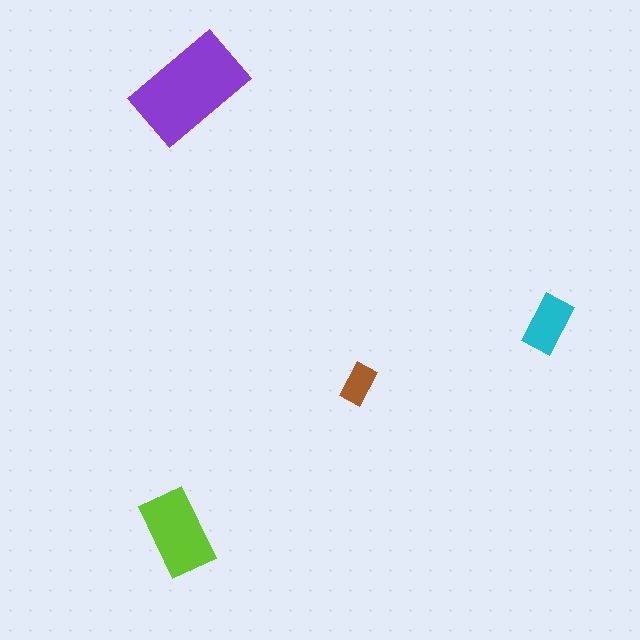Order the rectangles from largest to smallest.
the purple one, the lime one, the cyan one, the brown one.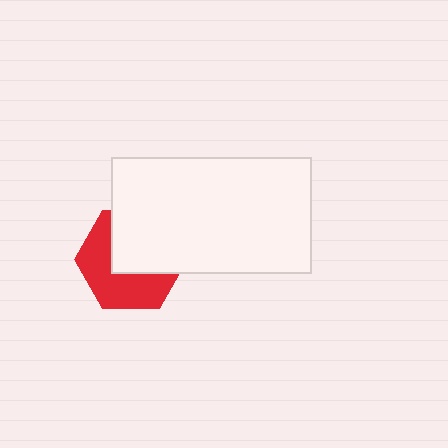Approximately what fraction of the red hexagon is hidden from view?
Roughly 48% of the red hexagon is hidden behind the white rectangle.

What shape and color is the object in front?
The object in front is a white rectangle.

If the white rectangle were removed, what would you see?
You would see the complete red hexagon.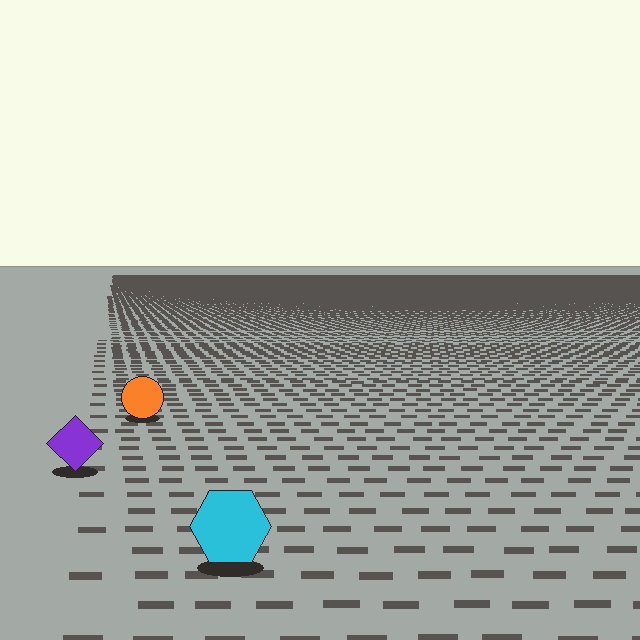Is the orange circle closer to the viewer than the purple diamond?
No. The purple diamond is closer — you can tell from the texture gradient: the ground texture is coarser near it.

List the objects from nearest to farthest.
From nearest to farthest: the cyan hexagon, the purple diamond, the orange circle.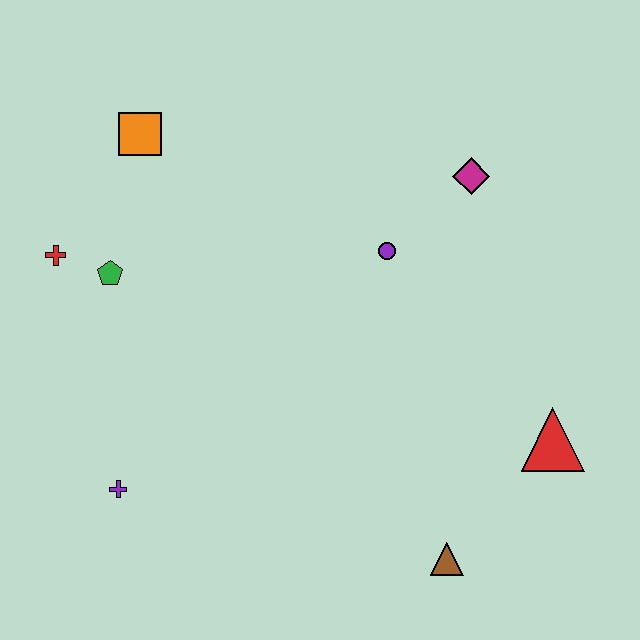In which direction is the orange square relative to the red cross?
The orange square is above the red cross.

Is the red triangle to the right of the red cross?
Yes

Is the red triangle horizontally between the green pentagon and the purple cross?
No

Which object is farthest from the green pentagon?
The red triangle is farthest from the green pentagon.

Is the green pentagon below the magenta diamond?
Yes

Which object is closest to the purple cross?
The green pentagon is closest to the purple cross.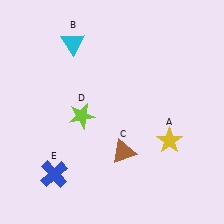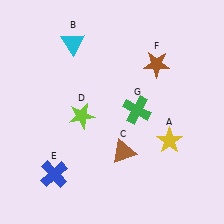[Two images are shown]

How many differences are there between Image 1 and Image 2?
There are 2 differences between the two images.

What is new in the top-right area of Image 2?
A brown star (F) was added in the top-right area of Image 2.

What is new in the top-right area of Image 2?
A green cross (G) was added in the top-right area of Image 2.